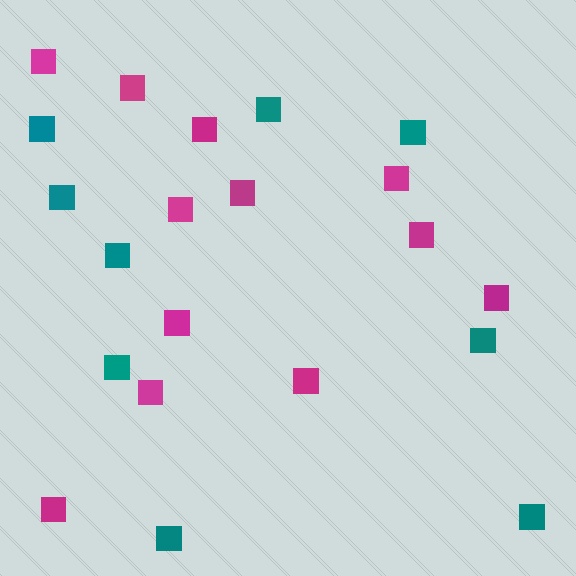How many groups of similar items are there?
There are 2 groups: one group of magenta squares (12) and one group of teal squares (9).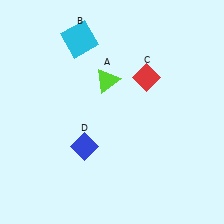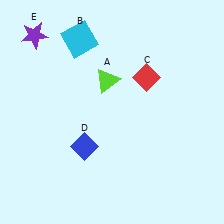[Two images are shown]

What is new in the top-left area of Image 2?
A purple star (E) was added in the top-left area of Image 2.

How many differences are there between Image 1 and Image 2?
There is 1 difference between the two images.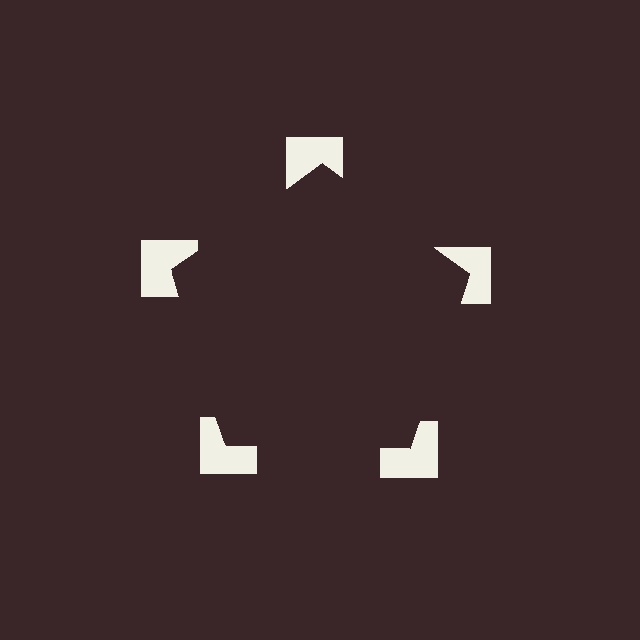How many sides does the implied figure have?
5 sides.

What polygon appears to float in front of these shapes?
An illusory pentagon — its edges are inferred from the aligned wedge cuts in the notched squares, not physically drawn.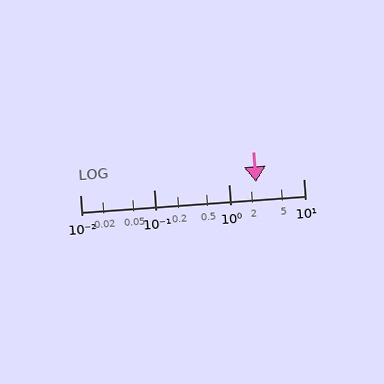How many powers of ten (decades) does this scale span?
The scale spans 3 decades, from 0.01 to 10.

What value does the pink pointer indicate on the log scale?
The pointer indicates approximately 2.3.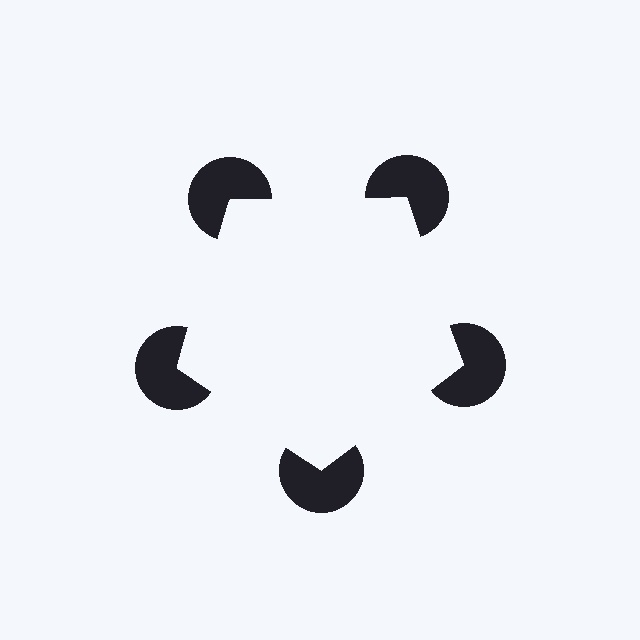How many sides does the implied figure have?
5 sides.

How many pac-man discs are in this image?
There are 5 — one at each vertex of the illusory pentagon.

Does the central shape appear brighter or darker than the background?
It typically appears slightly brighter than the background, even though no actual brightness change is drawn.